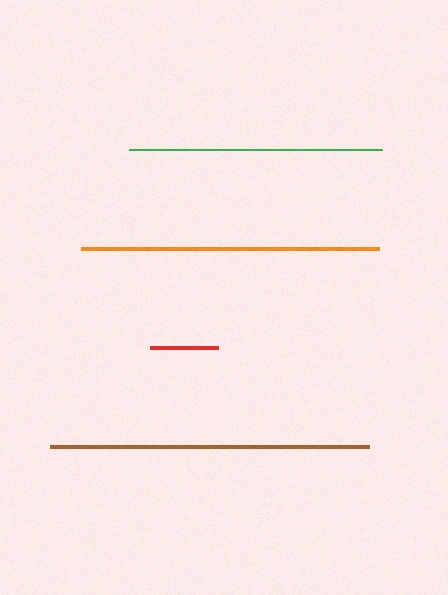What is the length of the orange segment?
The orange segment is approximately 298 pixels long.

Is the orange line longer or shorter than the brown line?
The brown line is longer than the orange line.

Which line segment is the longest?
The brown line is the longest at approximately 319 pixels.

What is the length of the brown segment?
The brown segment is approximately 319 pixels long.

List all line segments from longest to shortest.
From longest to shortest: brown, orange, green, red.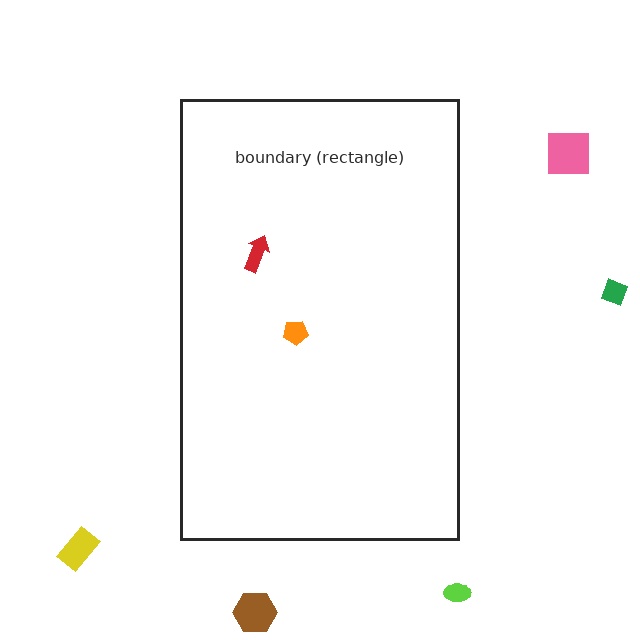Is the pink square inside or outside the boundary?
Outside.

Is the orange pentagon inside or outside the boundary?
Inside.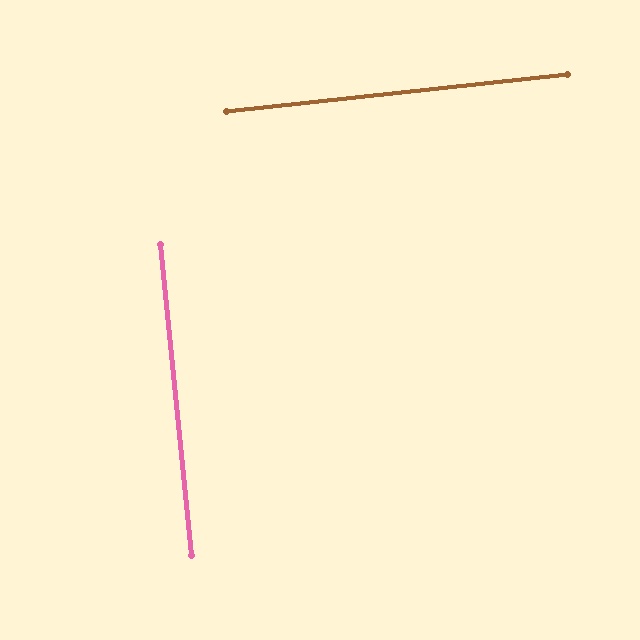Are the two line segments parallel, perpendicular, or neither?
Perpendicular — they meet at approximately 89°.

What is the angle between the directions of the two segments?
Approximately 89 degrees.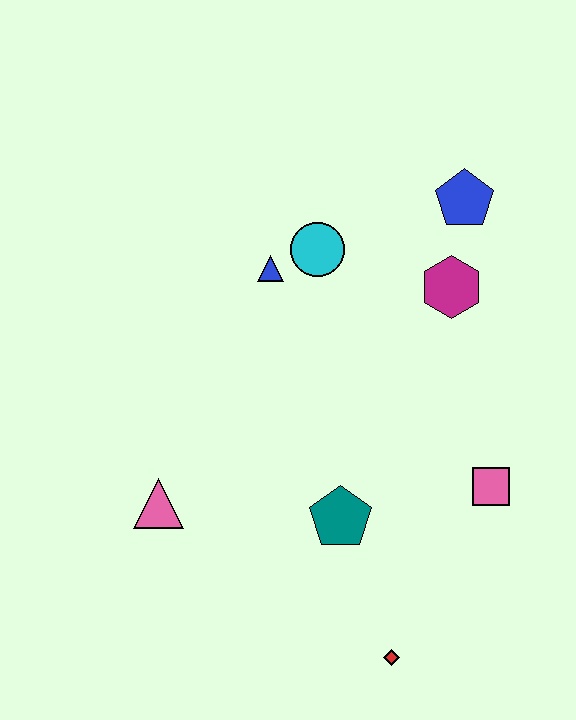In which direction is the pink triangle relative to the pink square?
The pink triangle is to the left of the pink square.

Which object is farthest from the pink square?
The pink triangle is farthest from the pink square.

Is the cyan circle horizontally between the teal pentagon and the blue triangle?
Yes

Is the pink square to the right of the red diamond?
Yes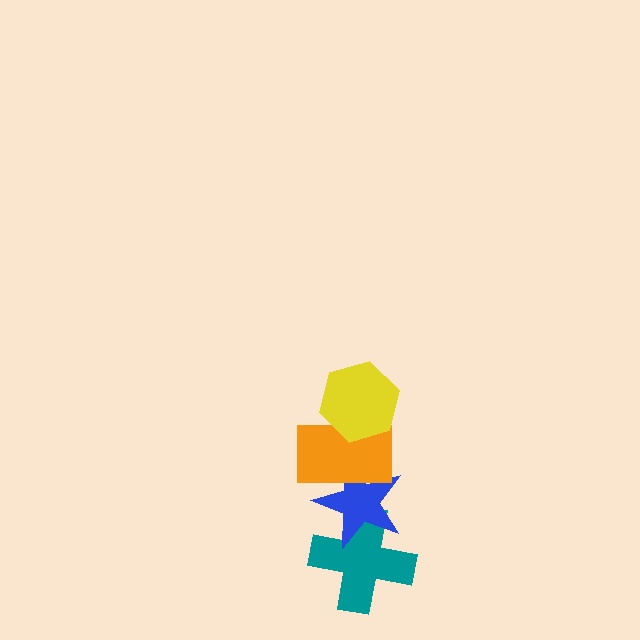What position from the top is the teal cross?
The teal cross is 4th from the top.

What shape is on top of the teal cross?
The blue star is on top of the teal cross.